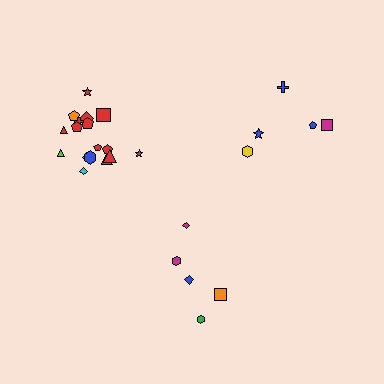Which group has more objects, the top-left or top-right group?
The top-left group.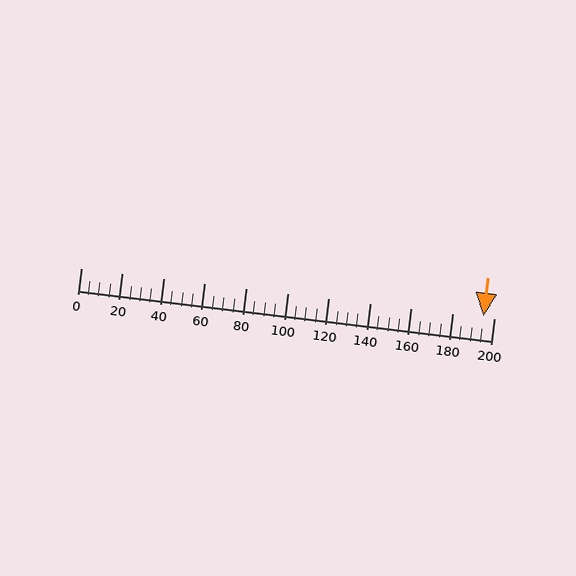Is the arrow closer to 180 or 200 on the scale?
The arrow is closer to 200.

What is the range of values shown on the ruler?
The ruler shows values from 0 to 200.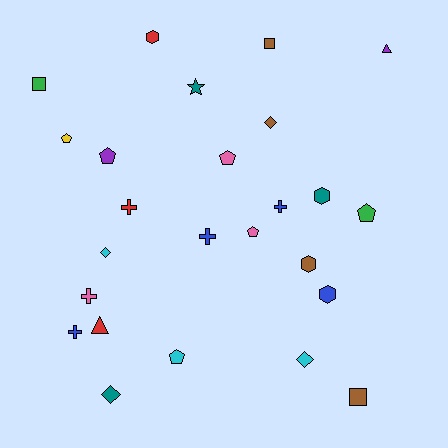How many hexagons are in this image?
There are 4 hexagons.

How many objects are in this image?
There are 25 objects.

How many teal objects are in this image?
There are 3 teal objects.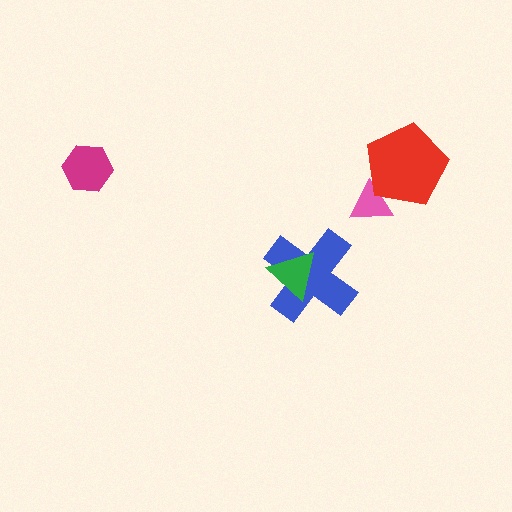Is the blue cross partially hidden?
Yes, it is partially covered by another shape.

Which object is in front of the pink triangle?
The red pentagon is in front of the pink triangle.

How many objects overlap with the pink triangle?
1 object overlaps with the pink triangle.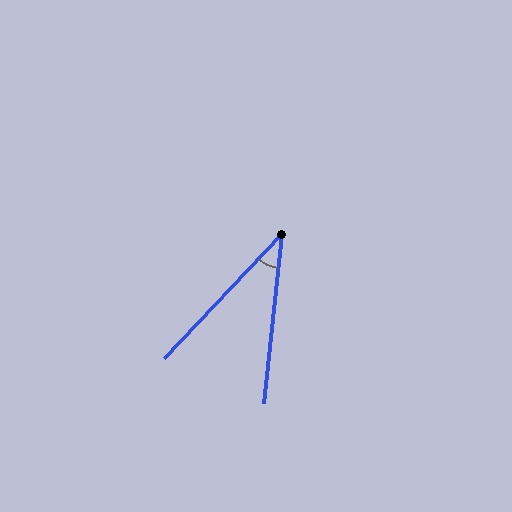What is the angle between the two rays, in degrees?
Approximately 37 degrees.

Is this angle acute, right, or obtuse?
It is acute.